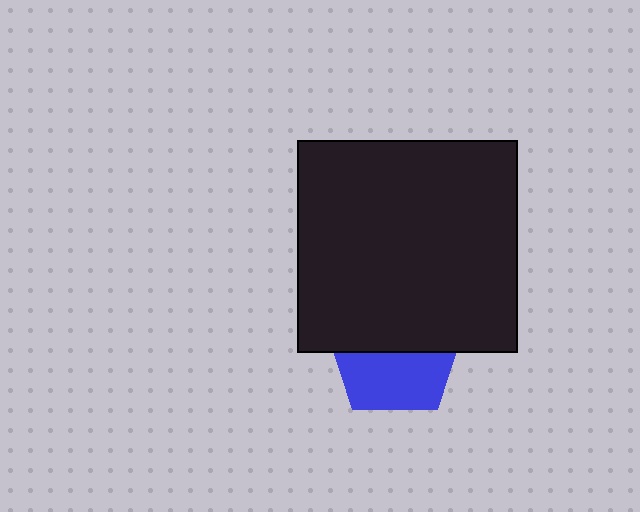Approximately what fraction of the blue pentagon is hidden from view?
Roughly 53% of the blue pentagon is hidden behind the black rectangle.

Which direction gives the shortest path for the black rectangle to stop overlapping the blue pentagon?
Moving up gives the shortest separation.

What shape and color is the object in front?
The object in front is a black rectangle.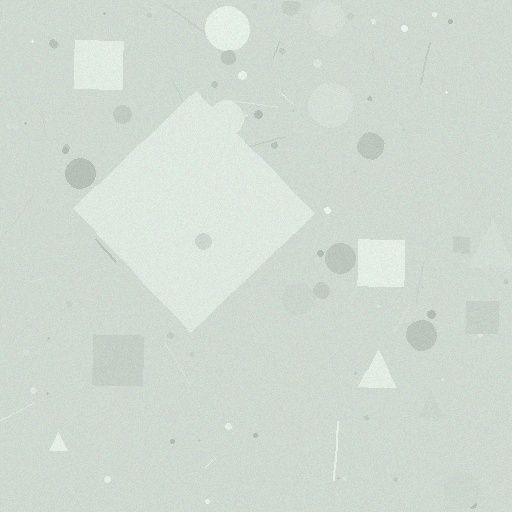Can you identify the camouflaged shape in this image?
The camouflaged shape is a diamond.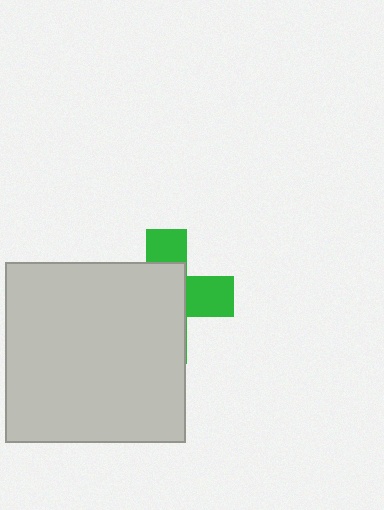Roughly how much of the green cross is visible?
A small part of it is visible (roughly 37%).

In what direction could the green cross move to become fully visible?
The green cross could move toward the upper-right. That would shift it out from behind the light gray square entirely.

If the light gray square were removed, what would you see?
You would see the complete green cross.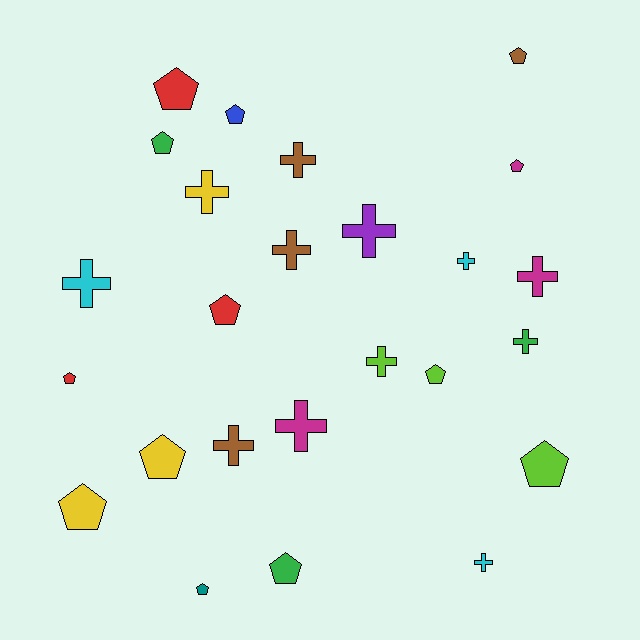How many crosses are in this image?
There are 12 crosses.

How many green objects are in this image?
There are 3 green objects.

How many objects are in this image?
There are 25 objects.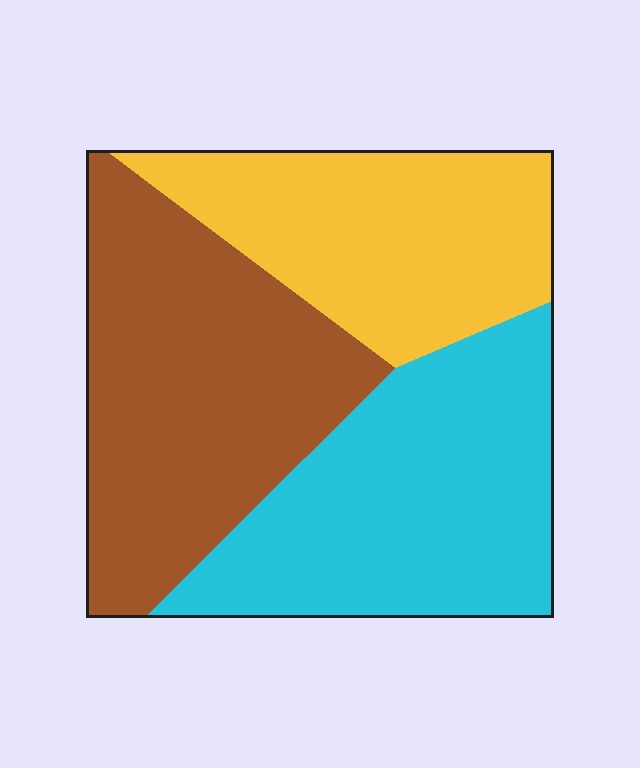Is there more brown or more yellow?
Brown.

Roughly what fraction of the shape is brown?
Brown takes up about three eighths (3/8) of the shape.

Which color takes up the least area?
Yellow, at roughly 30%.